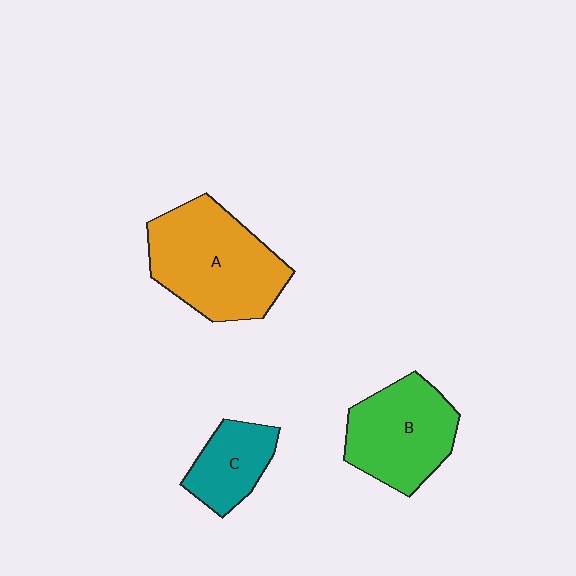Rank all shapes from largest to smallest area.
From largest to smallest: A (orange), B (green), C (teal).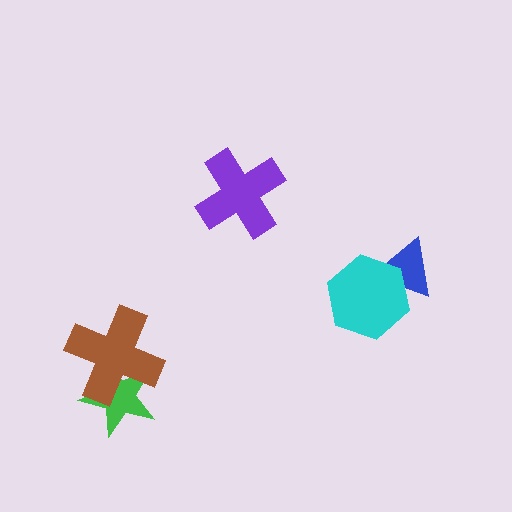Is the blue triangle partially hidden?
Yes, it is partially covered by another shape.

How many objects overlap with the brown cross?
1 object overlaps with the brown cross.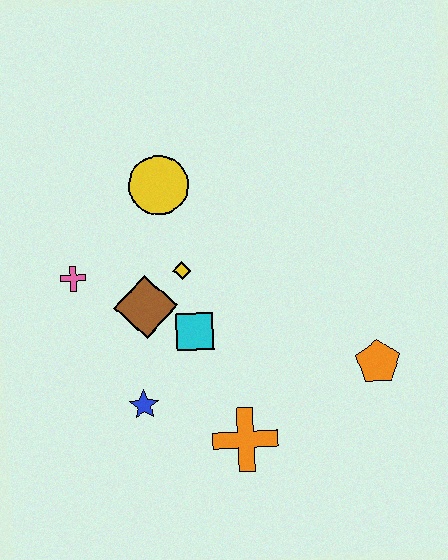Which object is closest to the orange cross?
The blue star is closest to the orange cross.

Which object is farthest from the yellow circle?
The orange pentagon is farthest from the yellow circle.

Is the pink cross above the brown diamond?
Yes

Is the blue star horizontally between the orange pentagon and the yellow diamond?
No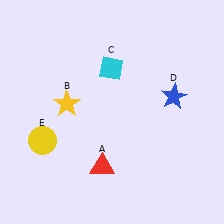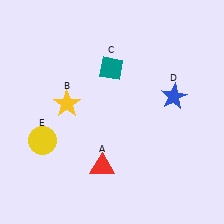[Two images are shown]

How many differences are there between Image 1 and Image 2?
There is 1 difference between the two images.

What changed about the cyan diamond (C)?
In Image 1, C is cyan. In Image 2, it changed to teal.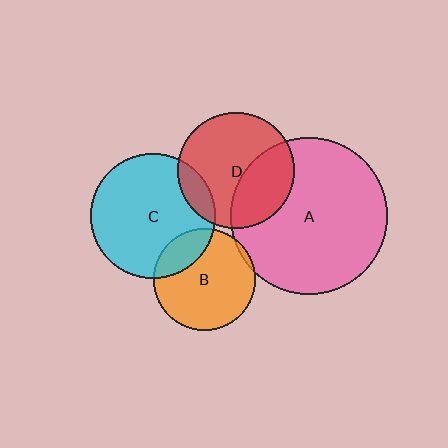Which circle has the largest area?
Circle A (pink).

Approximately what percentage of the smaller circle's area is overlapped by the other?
Approximately 15%.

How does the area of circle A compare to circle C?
Approximately 1.6 times.